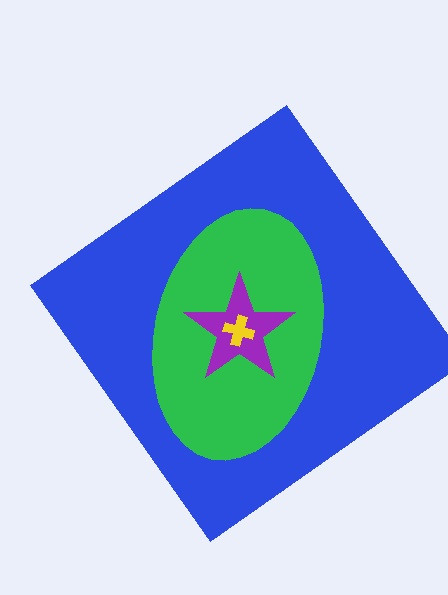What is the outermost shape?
The blue diamond.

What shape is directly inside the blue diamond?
The green ellipse.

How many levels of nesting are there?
4.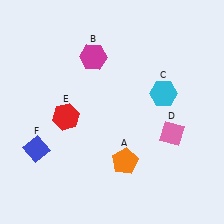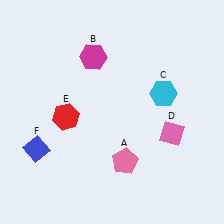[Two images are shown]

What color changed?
The pentagon (A) changed from orange in Image 1 to pink in Image 2.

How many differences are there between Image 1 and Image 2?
There is 1 difference between the two images.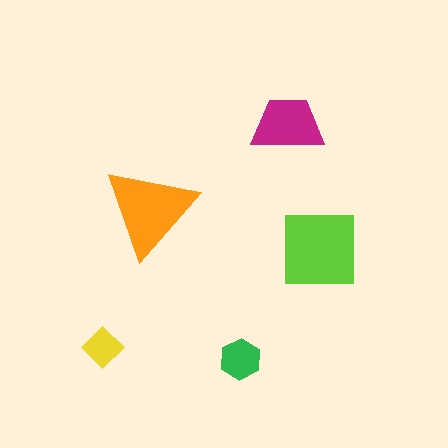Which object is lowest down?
The green hexagon is bottommost.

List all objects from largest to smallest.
The lime square, the orange triangle, the magenta trapezoid, the green hexagon, the yellow diamond.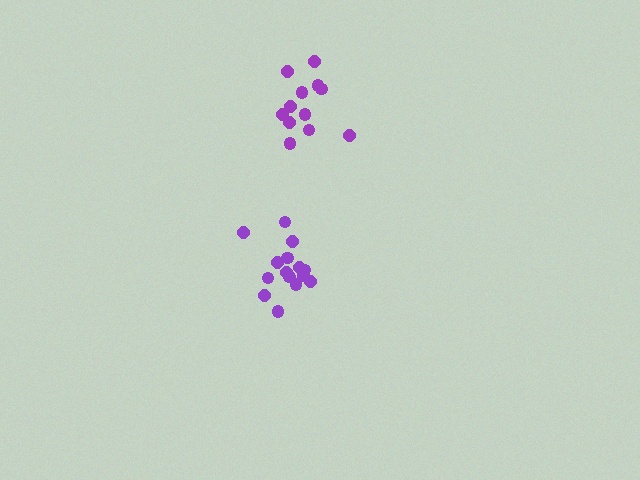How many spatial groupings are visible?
There are 2 spatial groupings.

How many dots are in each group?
Group 1: 12 dots, Group 2: 15 dots (27 total).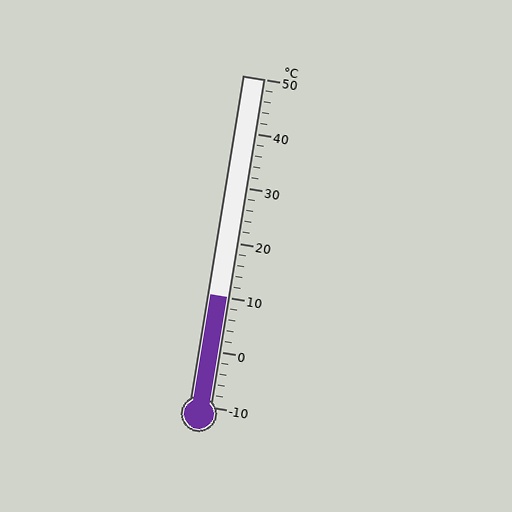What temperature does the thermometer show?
The thermometer shows approximately 10°C.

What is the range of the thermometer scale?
The thermometer scale ranges from -10°C to 50°C.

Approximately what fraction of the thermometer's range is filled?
The thermometer is filled to approximately 35% of its range.